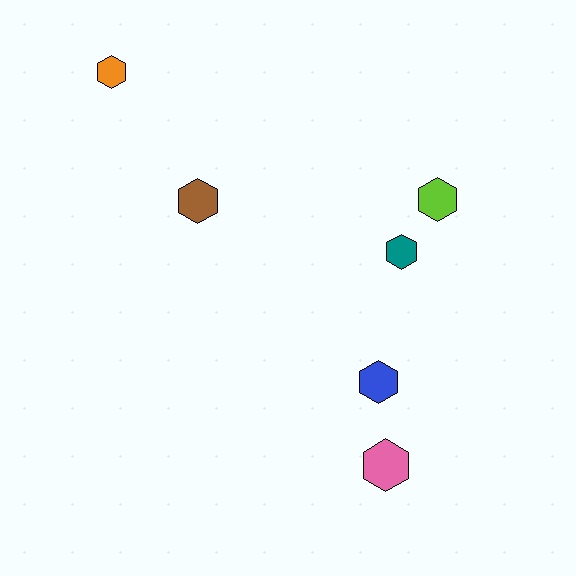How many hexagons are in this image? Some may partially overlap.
There are 6 hexagons.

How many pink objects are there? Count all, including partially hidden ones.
There is 1 pink object.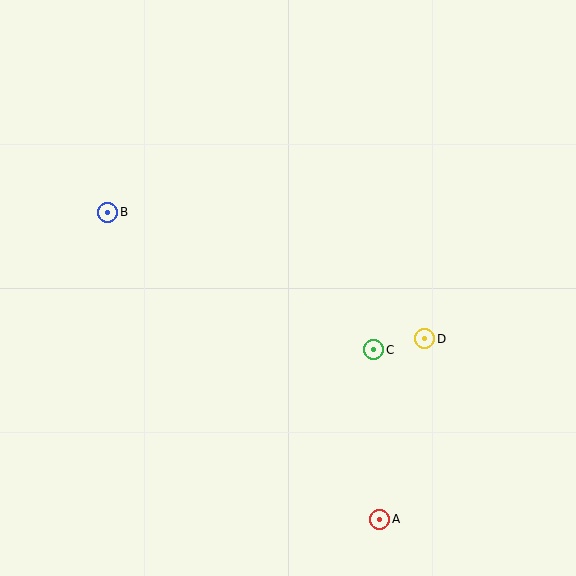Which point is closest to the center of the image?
Point C at (374, 350) is closest to the center.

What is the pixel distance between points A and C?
The distance between A and C is 169 pixels.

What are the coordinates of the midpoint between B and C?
The midpoint between B and C is at (241, 281).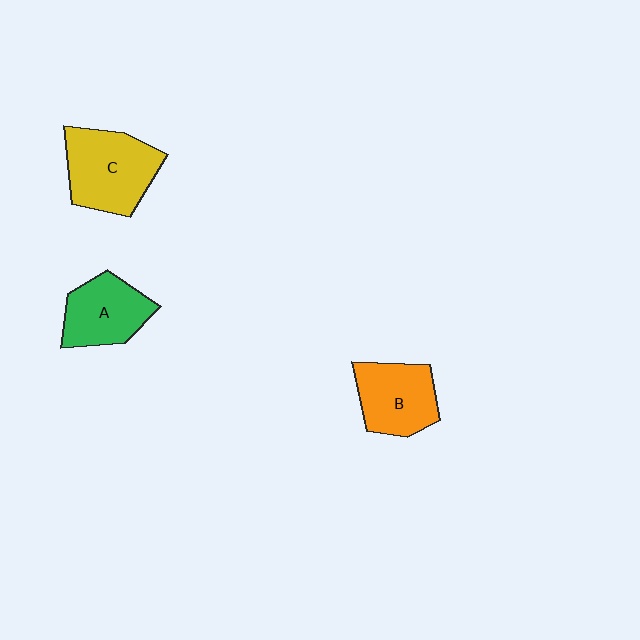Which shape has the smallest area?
Shape A (green).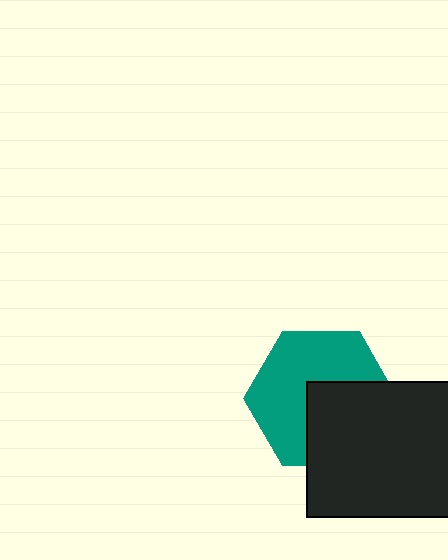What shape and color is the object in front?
The object in front is a black rectangle.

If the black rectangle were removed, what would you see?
You would see the complete teal hexagon.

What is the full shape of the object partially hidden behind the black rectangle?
The partially hidden object is a teal hexagon.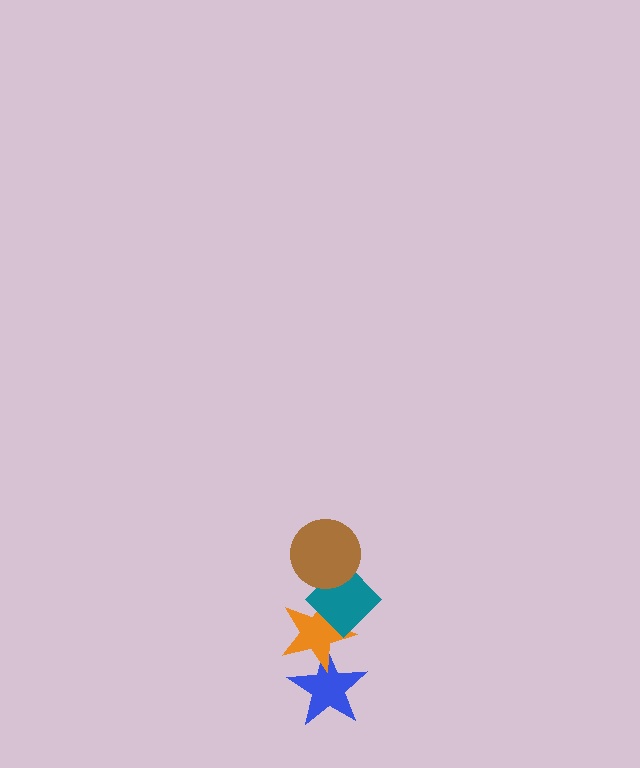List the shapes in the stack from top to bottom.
From top to bottom: the brown circle, the teal diamond, the orange star, the blue star.